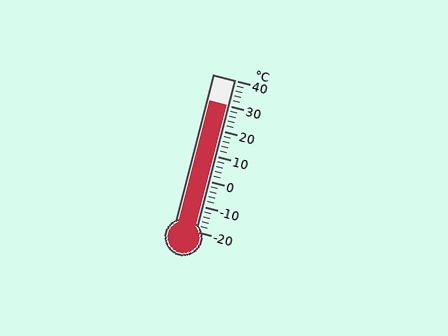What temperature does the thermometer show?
The thermometer shows approximately 30°C.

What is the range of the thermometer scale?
The thermometer scale ranges from -20°C to 40°C.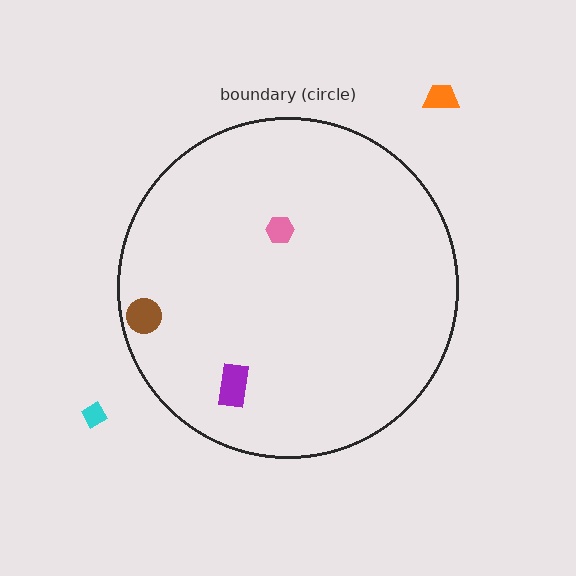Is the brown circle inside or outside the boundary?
Inside.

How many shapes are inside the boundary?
3 inside, 2 outside.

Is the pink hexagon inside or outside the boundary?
Inside.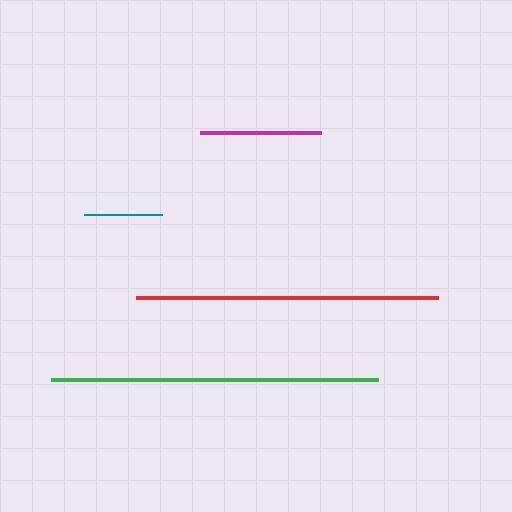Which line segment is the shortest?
The teal line is the shortest at approximately 77 pixels.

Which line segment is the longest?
The green line is the longest at approximately 327 pixels.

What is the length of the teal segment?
The teal segment is approximately 77 pixels long.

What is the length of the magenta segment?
The magenta segment is approximately 122 pixels long.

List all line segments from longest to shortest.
From longest to shortest: green, red, magenta, teal.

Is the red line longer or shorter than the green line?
The green line is longer than the red line.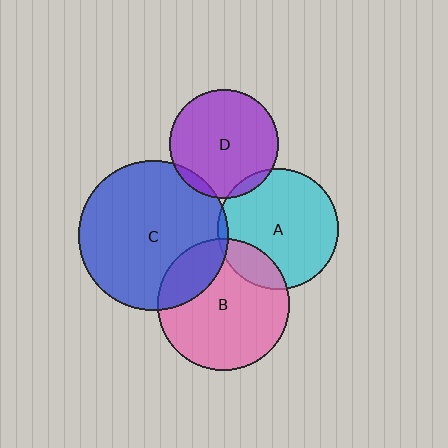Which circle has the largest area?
Circle C (blue).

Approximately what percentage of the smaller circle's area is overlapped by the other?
Approximately 20%.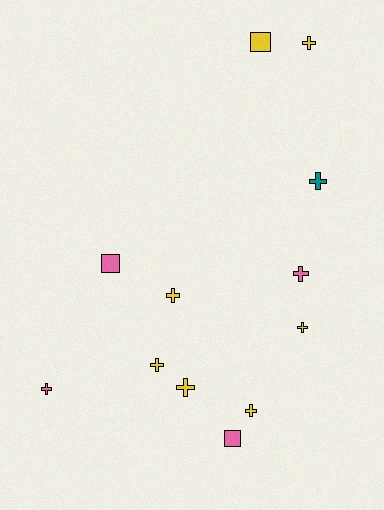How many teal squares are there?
There are no teal squares.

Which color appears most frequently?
Yellow, with 7 objects.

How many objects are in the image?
There are 12 objects.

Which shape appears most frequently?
Cross, with 9 objects.